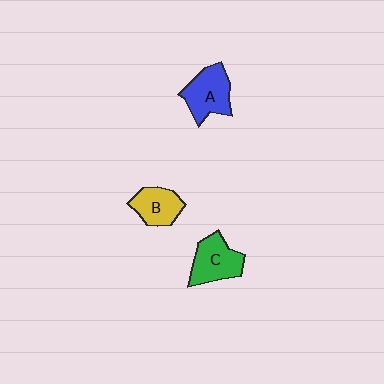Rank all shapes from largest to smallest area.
From largest to smallest: A (blue), C (green), B (yellow).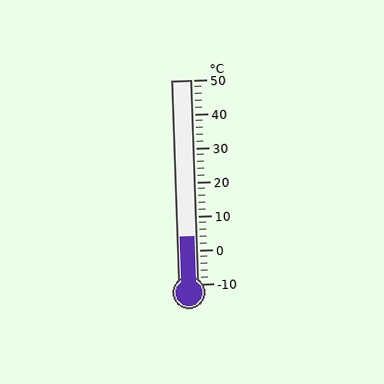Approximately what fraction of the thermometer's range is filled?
The thermometer is filled to approximately 25% of its range.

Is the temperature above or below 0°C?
The temperature is above 0°C.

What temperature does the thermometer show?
The thermometer shows approximately 4°C.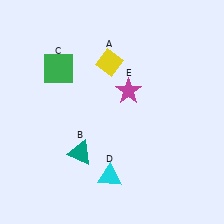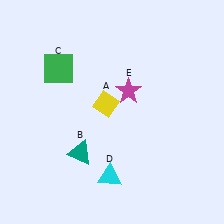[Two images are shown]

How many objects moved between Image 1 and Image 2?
1 object moved between the two images.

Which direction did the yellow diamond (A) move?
The yellow diamond (A) moved down.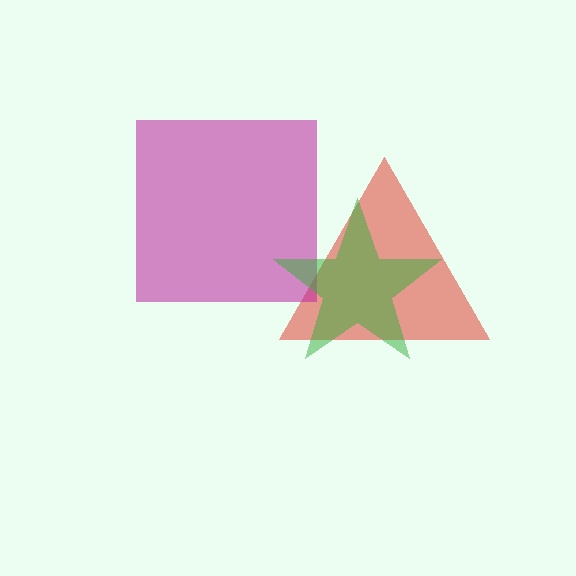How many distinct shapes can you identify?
There are 3 distinct shapes: a red triangle, a magenta square, a green star.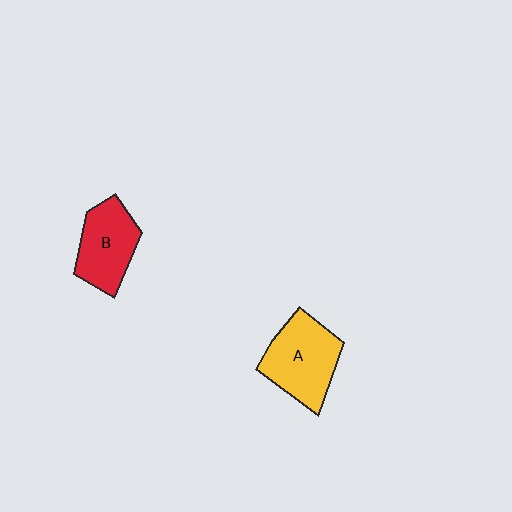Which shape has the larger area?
Shape A (yellow).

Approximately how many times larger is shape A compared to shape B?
Approximately 1.2 times.